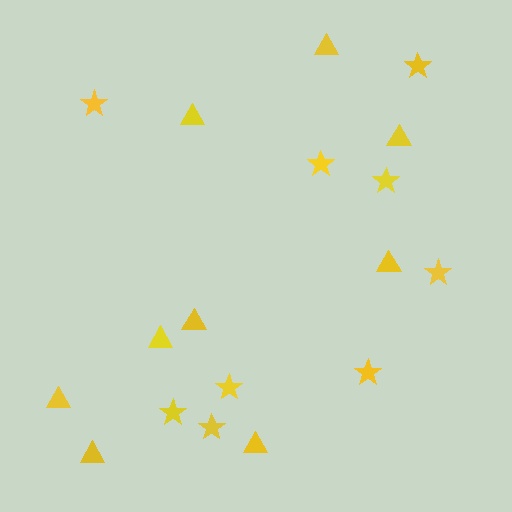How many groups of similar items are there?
There are 2 groups: one group of stars (9) and one group of triangles (9).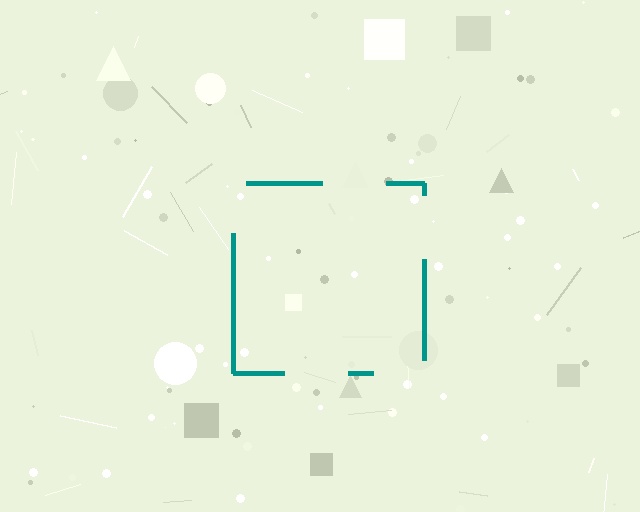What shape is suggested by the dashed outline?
The dashed outline suggests a square.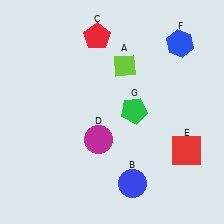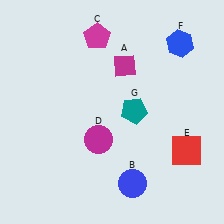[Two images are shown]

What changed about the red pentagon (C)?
In Image 1, C is red. In Image 2, it changed to magenta.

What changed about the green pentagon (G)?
In Image 1, G is green. In Image 2, it changed to teal.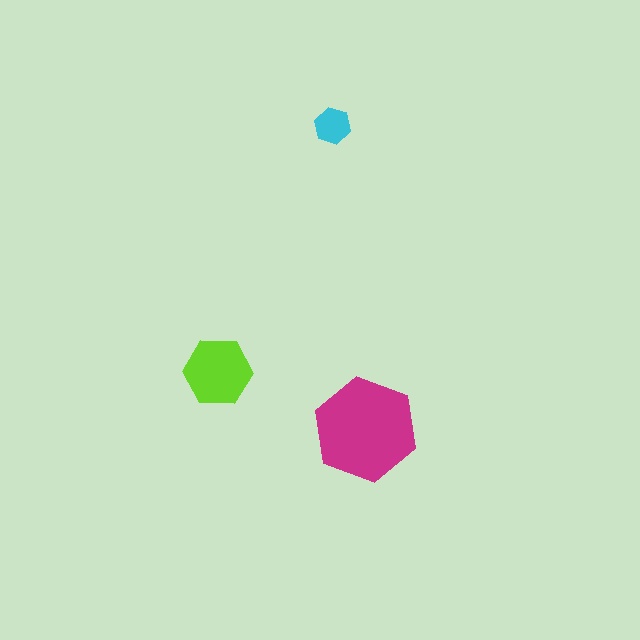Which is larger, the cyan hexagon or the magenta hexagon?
The magenta one.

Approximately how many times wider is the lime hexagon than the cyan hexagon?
About 2 times wider.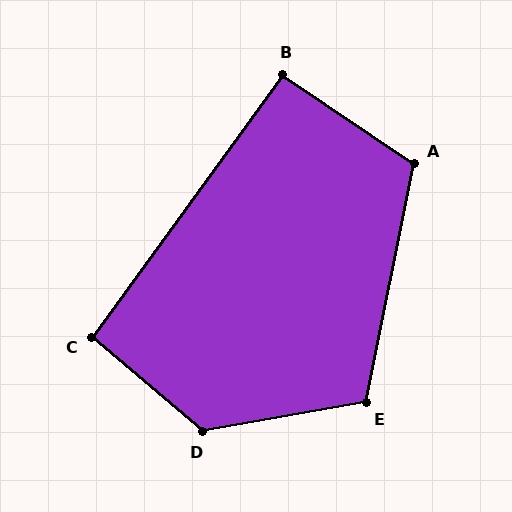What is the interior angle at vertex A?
Approximately 113 degrees (obtuse).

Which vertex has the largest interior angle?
D, at approximately 130 degrees.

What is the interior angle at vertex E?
Approximately 111 degrees (obtuse).